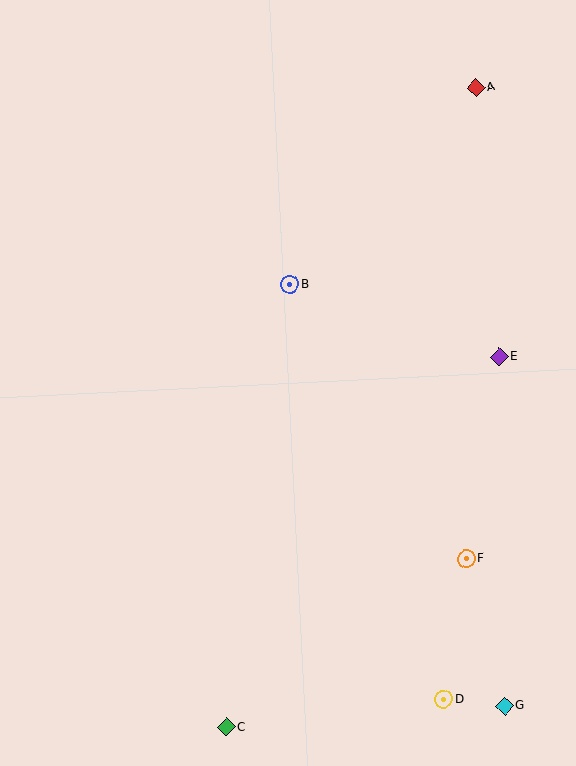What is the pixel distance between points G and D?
The distance between G and D is 61 pixels.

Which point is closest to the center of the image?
Point B at (290, 285) is closest to the center.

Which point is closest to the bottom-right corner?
Point G is closest to the bottom-right corner.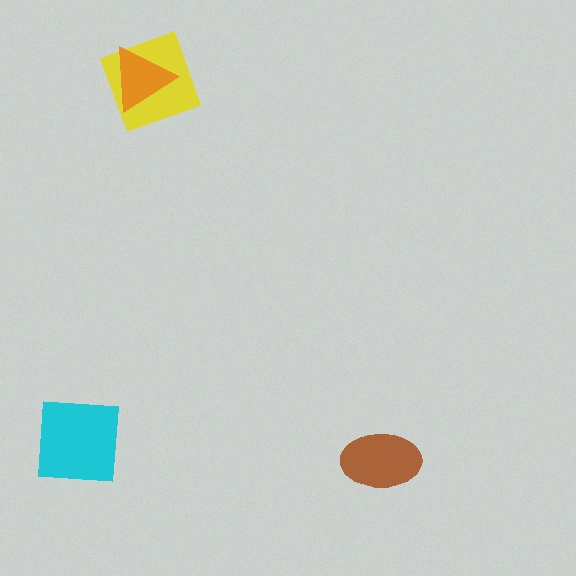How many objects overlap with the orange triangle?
1 object overlaps with the orange triangle.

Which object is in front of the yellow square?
The orange triangle is in front of the yellow square.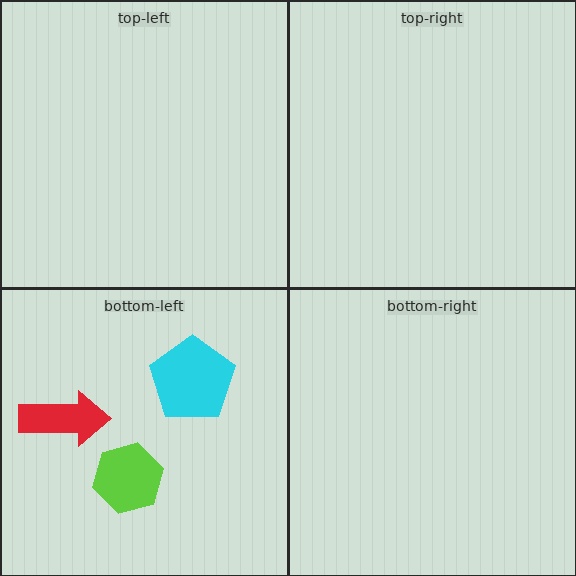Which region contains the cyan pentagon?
The bottom-left region.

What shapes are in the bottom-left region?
The red arrow, the cyan pentagon, the lime hexagon.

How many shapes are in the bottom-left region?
3.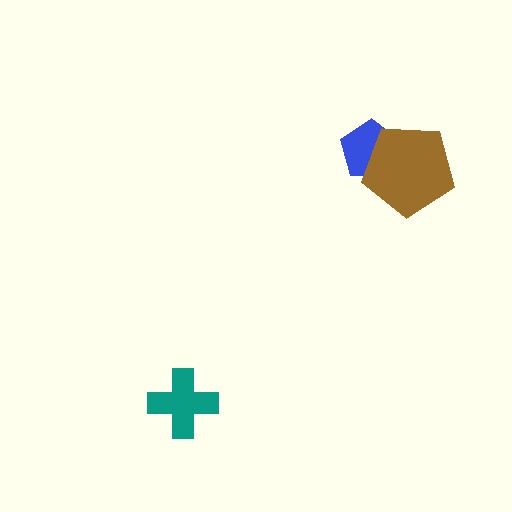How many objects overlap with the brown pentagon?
1 object overlaps with the brown pentagon.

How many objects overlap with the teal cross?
0 objects overlap with the teal cross.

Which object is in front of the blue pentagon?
The brown pentagon is in front of the blue pentagon.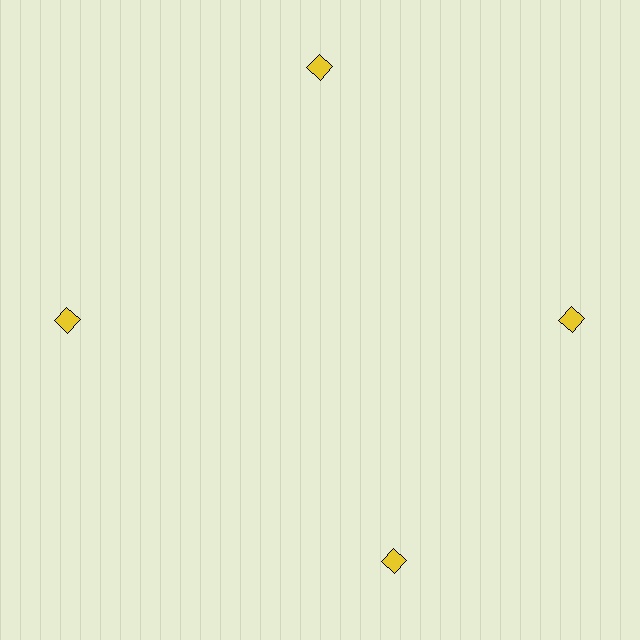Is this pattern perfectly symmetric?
No. The 4 yellow diamonds are arranged in a ring, but one element near the 6 o'clock position is rotated out of alignment along the ring, breaking the 4-fold rotational symmetry.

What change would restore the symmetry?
The symmetry would be restored by rotating it back into even spacing with its neighbors so that all 4 diamonds sit at equal angles and equal distance from the center.